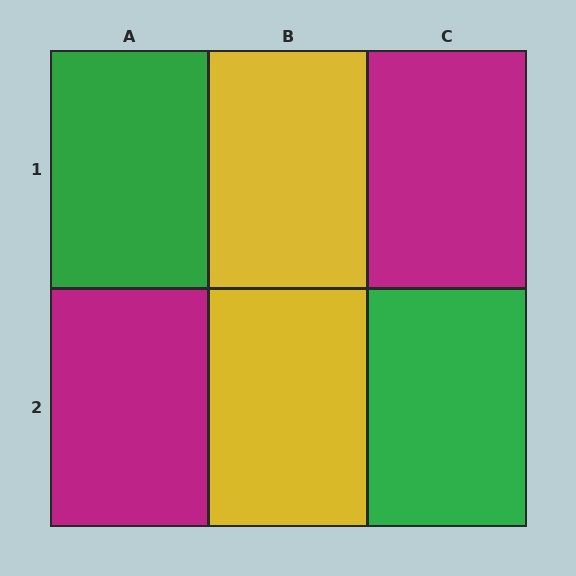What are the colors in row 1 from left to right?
Green, yellow, magenta.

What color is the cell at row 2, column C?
Green.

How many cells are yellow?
2 cells are yellow.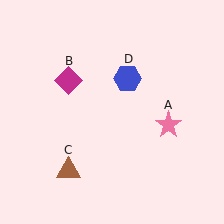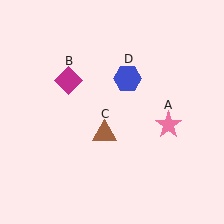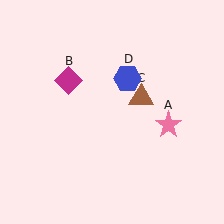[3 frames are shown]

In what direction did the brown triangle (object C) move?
The brown triangle (object C) moved up and to the right.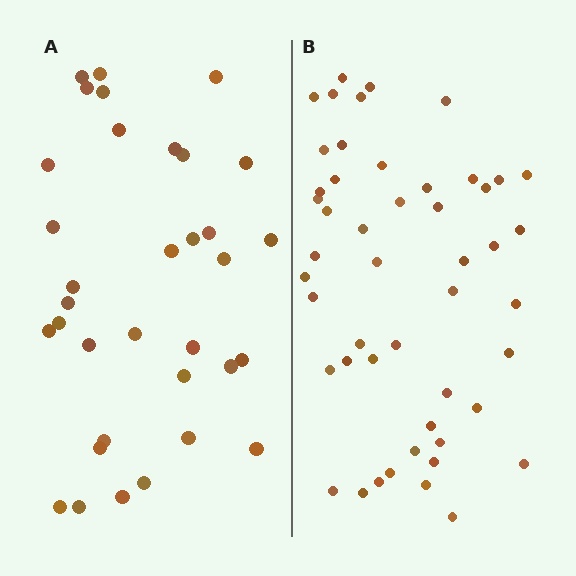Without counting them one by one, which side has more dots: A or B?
Region B (the right region) has more dots.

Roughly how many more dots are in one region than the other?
Region B has approximately 15 more dots than region A.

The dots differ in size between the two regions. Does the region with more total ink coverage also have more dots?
No. Region A has more total ink coverage because its dots are larger, but region B actually contains more individual dots. Total area can be misleading — the number of items is what matters here.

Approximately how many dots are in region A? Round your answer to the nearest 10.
About 30 dots. (The exact count is 34, which rounds to 30.)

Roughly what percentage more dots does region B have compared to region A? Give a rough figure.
About 45% more.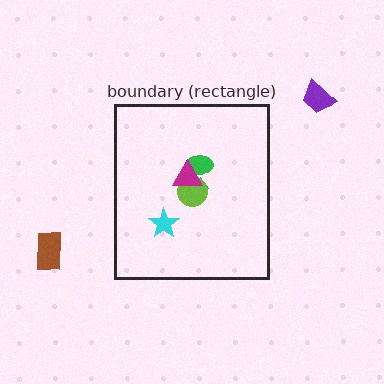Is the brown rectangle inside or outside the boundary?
Outside.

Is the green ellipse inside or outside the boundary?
Inside.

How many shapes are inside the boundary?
5 inside, 2 outside.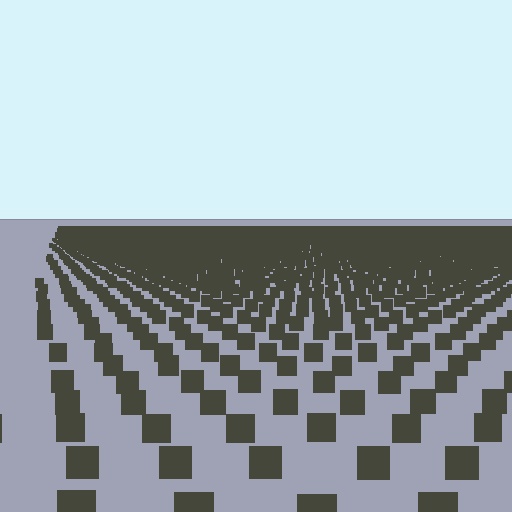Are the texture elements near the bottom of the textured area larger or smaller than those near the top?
Larger. Near the bottom, elements are closer to the viewer and appear at a bigger on-screen size.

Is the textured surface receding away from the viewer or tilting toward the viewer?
The surface is receding away from the viewer. Texture elements get smaller and denser toward the top.